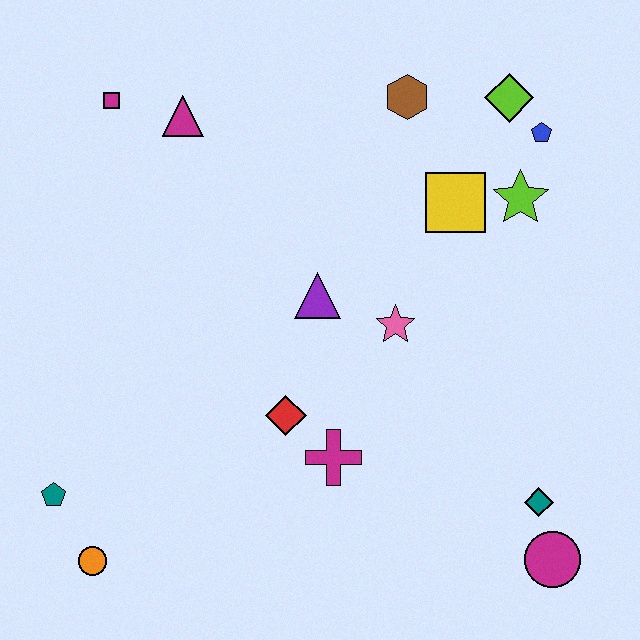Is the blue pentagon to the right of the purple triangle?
Yes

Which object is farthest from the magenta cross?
The magenta square is farthest from the magenta cross.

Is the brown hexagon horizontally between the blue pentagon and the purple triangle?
Yes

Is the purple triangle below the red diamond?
No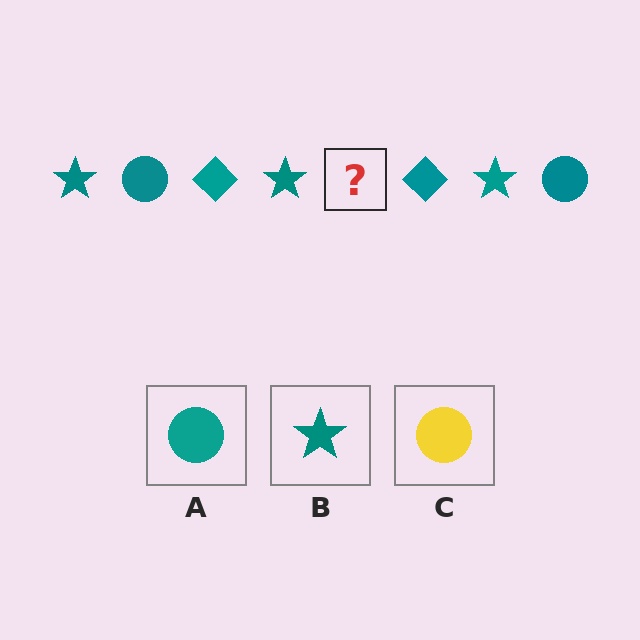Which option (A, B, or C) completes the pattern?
A.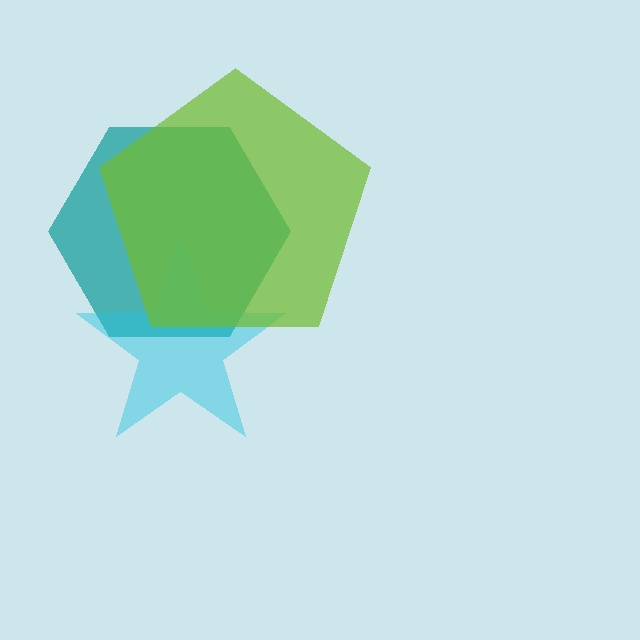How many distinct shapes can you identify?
There are 3 distinct shapes: a teal hexagon, a cyan star, a lime pentagon.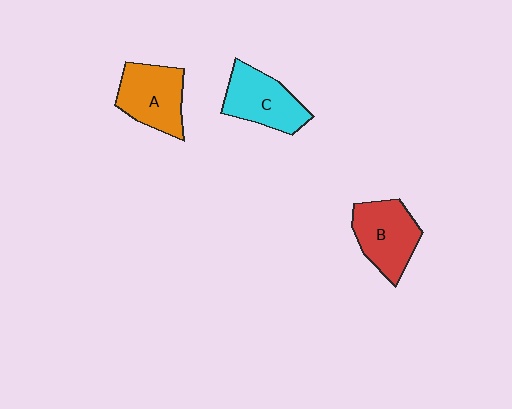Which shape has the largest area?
Shape B (red).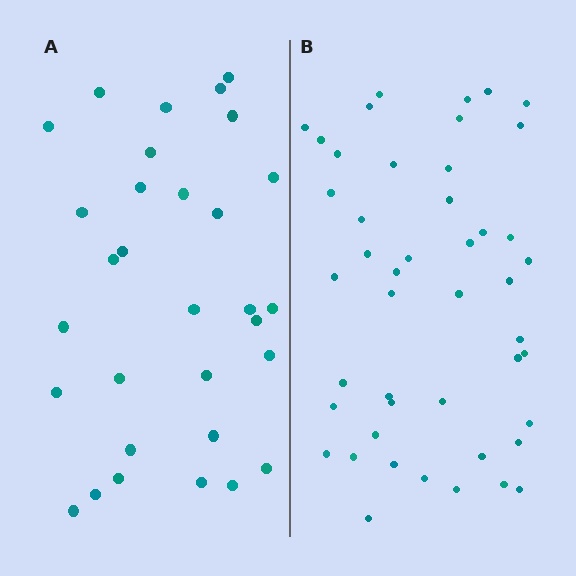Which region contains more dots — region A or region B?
Region B (the right region) has more dots.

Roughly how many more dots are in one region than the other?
Region B has approximately 15 more dots than region A.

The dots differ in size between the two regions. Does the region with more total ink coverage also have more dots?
No. Region A has more total ink coverage because its dots are larger, but region B actually contains more individual dots. Total area can be misleading — the number of items is what matters here.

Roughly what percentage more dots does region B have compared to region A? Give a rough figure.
About 50% more.